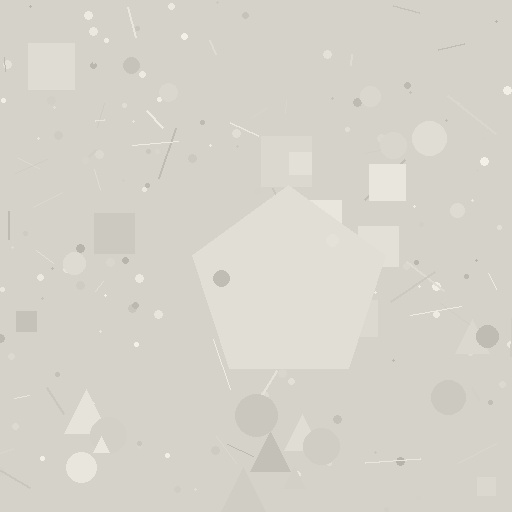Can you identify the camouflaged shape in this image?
The camouflaged shape is a pentagon.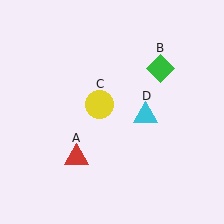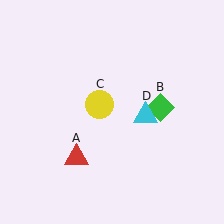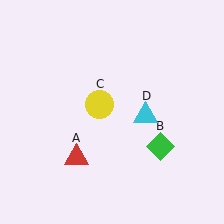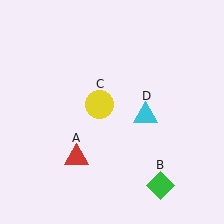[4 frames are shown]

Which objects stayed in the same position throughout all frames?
Red triangle (object A) and yellow circle (object C) and cyan triangle (object D) remained stationary.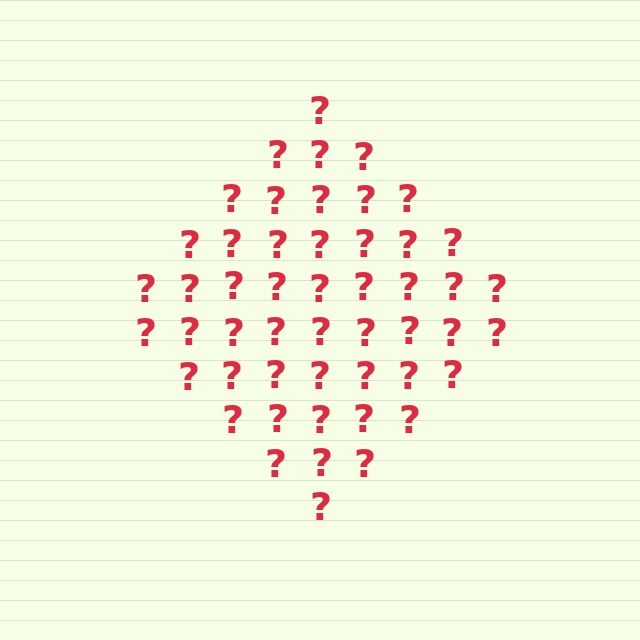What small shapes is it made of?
It is made of small question marks.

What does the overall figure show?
The overall figure shows a diamond.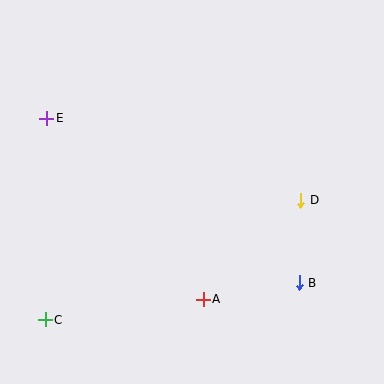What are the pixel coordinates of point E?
Point E is at (47, 118).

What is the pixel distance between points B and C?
The distance between B and C is 257 pixels.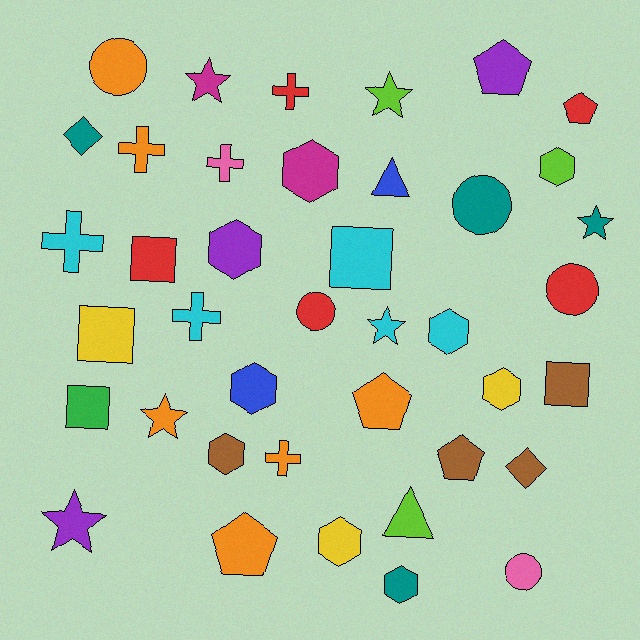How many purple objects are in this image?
There are 3 purple objects.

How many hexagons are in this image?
There are 9 hexagons.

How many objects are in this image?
There are 40 objects.